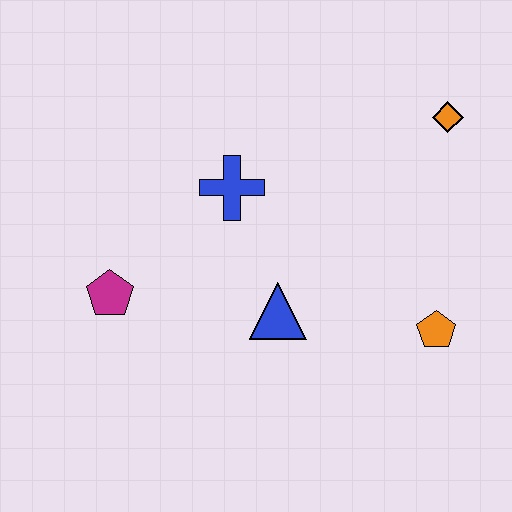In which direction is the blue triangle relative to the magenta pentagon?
The blue triangle is to the right of the magenta pentagon.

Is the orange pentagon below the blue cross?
Yes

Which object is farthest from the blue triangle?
The orange diamond is farthest from the blue triangle.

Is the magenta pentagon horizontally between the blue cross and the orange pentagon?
No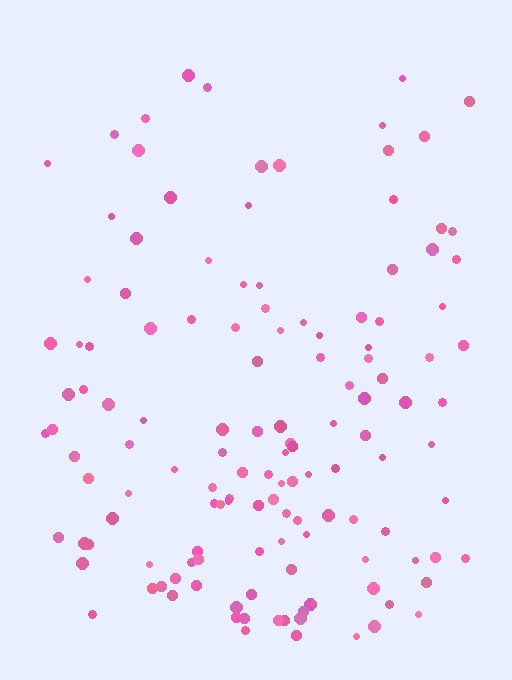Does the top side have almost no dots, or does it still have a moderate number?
Still a moderate number, just noticeably fewer than the bottom.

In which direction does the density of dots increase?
From top to bottom, with the bottom side densest.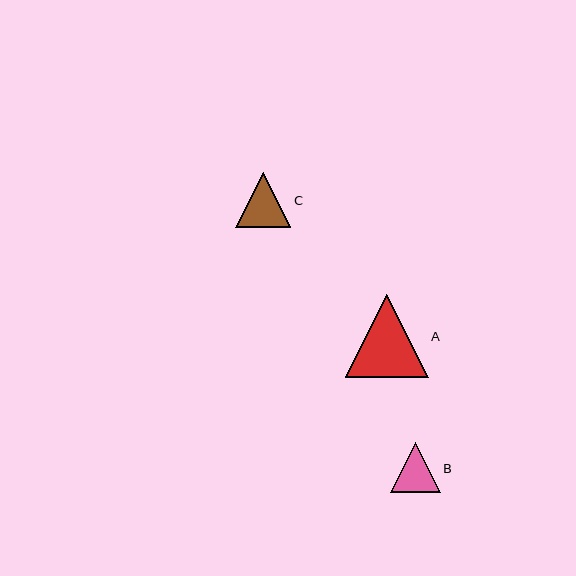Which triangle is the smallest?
Triangle B is the smallest with a size of approximately 50 pixels.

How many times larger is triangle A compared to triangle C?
Triangle A is approximately 1.5 times the size of triangle C.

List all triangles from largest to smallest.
From largest to smallest: A, C, B.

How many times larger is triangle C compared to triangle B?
Triangle C is approximately 1.1 times the size of triangle B.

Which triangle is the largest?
Triangle A is the largest with a size of approximately 83 pixels.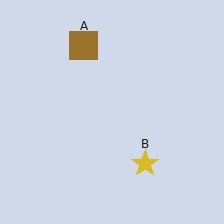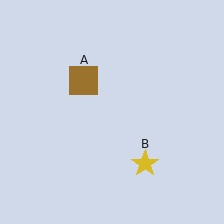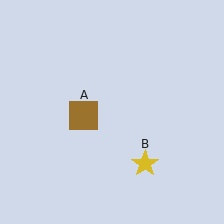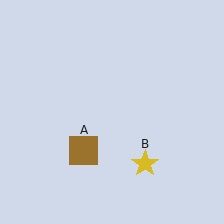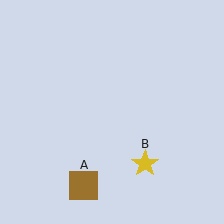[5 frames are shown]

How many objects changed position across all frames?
1 object changed position: brown square (object A).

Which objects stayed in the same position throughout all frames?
Yellow star (object B) remained stationary.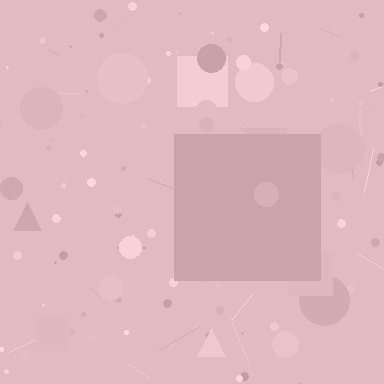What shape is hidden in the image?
A square is hidden in the image.